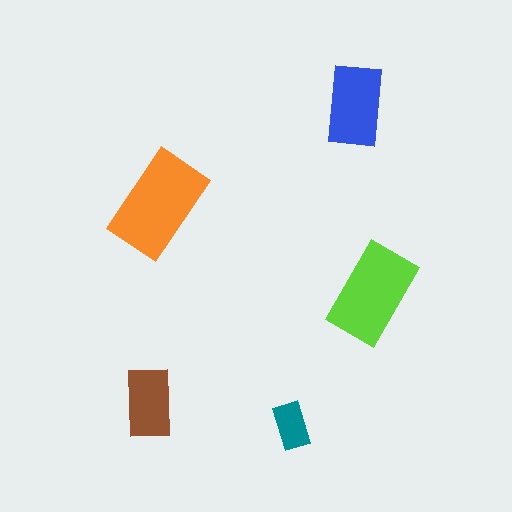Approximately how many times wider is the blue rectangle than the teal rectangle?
About 1.5 times wider.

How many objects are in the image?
There are 5 objects in the image.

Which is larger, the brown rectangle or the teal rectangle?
The brown one.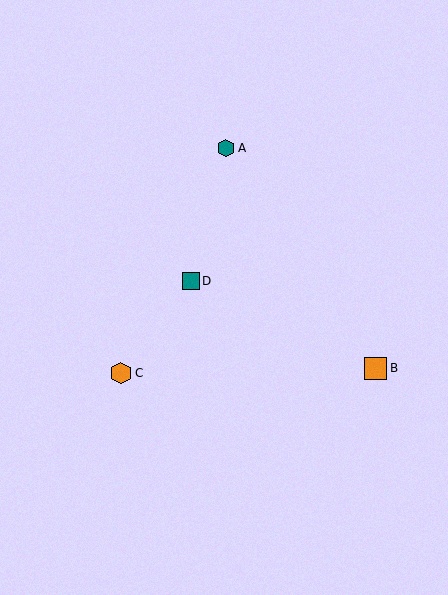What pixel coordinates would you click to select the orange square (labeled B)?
Click at (376, 368) to select the orange square B.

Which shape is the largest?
The orange square (labeled B) is the largest.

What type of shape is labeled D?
Shape D is a teal square.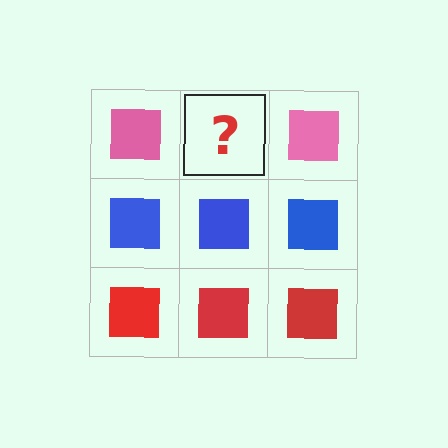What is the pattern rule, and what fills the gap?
The rule is that each row has a consistent color. The gap should be filled with a pink square.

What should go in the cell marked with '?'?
The missing cell should contain a pink square.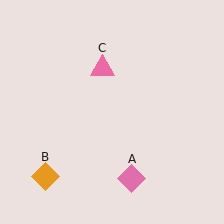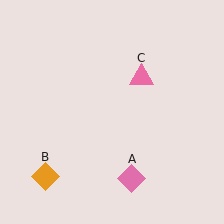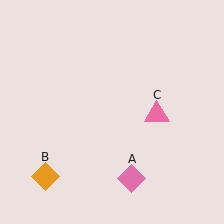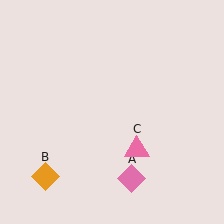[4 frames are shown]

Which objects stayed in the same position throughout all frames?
Pink diamond (object A) and orange diamond (object B) remained stationary.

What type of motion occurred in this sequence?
The pink triangle (object C) rotated clockwise around the center of the scene.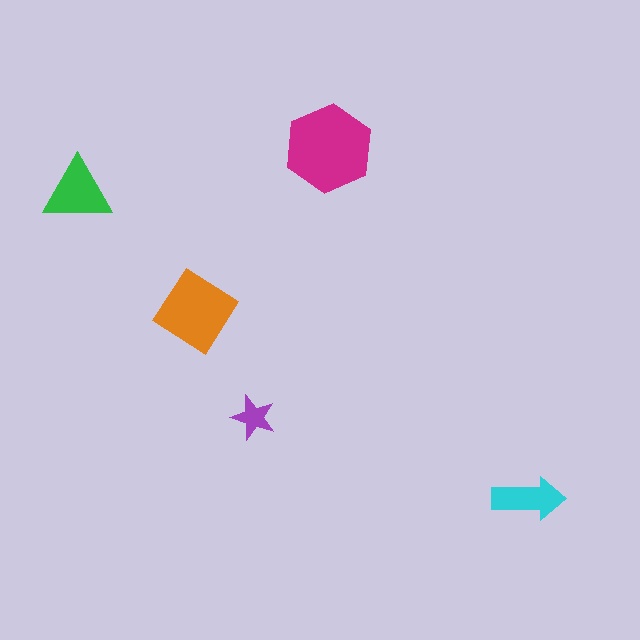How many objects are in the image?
There are 5 objects in the image.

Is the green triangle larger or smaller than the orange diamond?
Smaller.